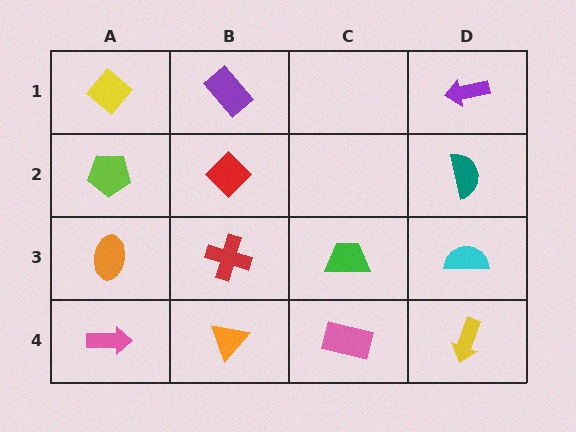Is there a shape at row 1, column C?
No, that cell is empty.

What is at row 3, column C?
A green trapezoid.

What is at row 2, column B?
A red diamond.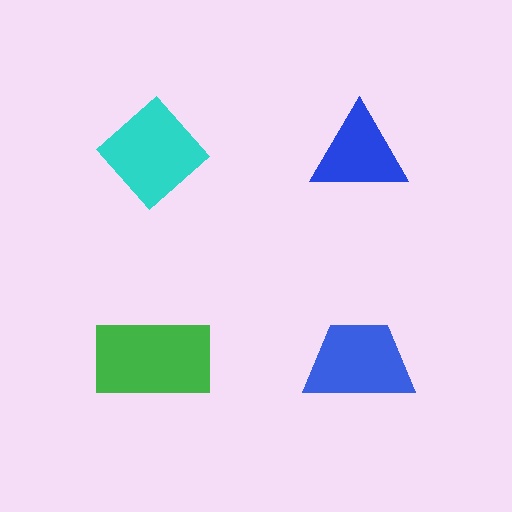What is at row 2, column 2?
A blue trapezoid.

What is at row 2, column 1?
A green rectangle.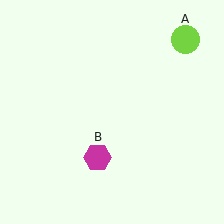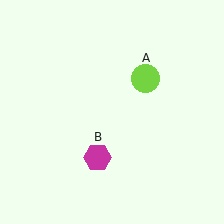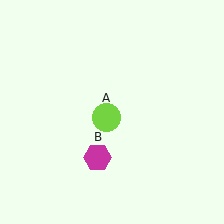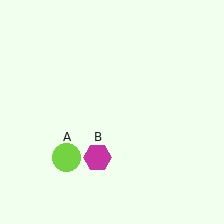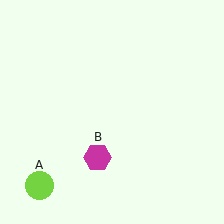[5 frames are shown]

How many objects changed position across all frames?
1 object changed position: lime circle (object A).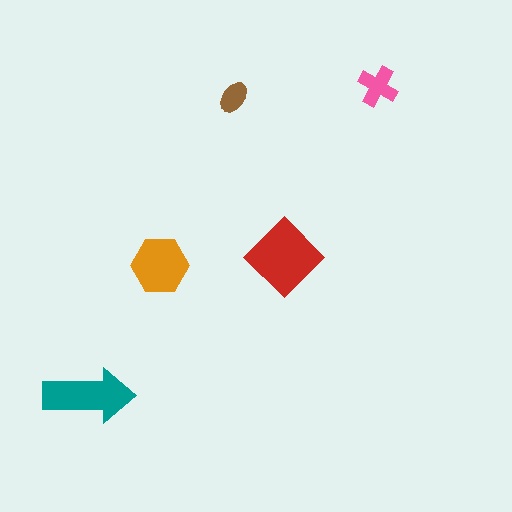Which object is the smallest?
The brown ellipse.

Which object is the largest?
The red diamond.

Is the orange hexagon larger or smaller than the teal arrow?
Smaller.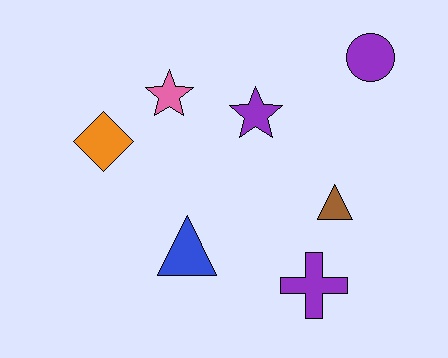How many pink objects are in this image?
There is 1 pink object.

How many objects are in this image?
There are 7 objects.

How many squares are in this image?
There are no squares.